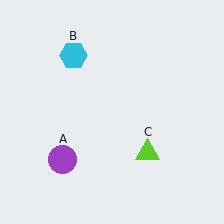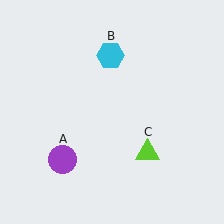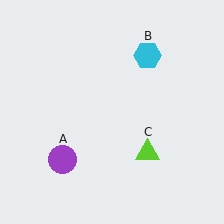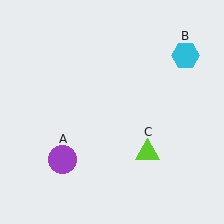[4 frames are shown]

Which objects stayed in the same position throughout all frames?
Purple circle (object A) and lime triangle (object C) remained stationary.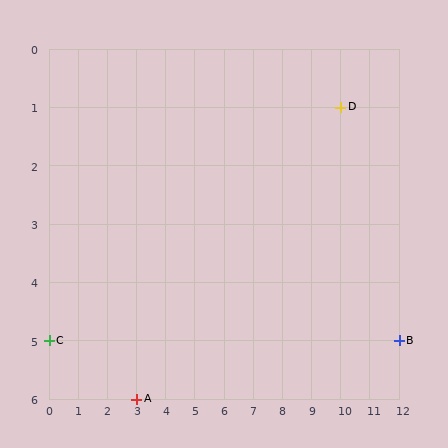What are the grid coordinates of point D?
Point D is at grid coordinates (10, 1).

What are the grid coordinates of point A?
Point A is at grid coordinates (3, 6).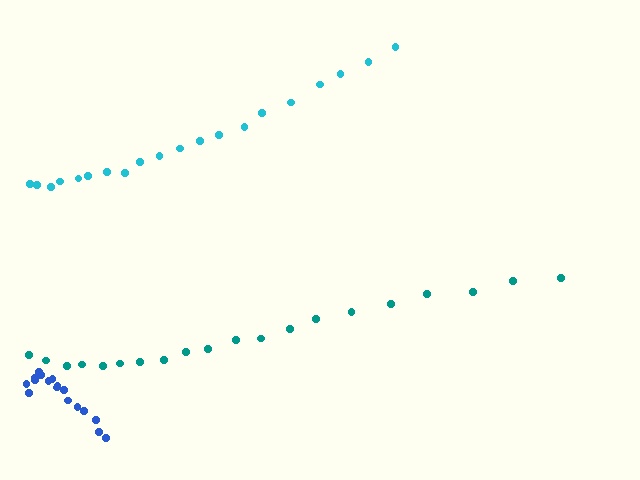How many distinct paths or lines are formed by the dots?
There are 3 distinct paths.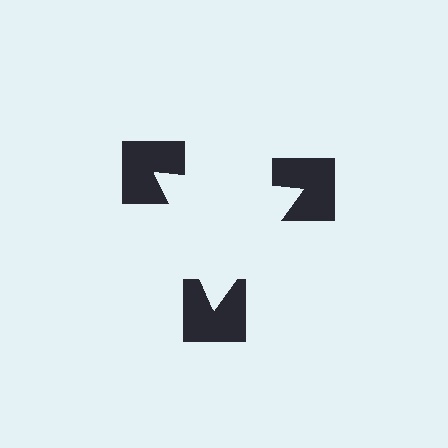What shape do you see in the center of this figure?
An illusory triangle — its edges are inferred from the aligned wedge cuts in the notched squares, not physically drawn.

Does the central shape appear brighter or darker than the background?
It typically appears slightly brighter than the background, even though no actual brightness change is drawn.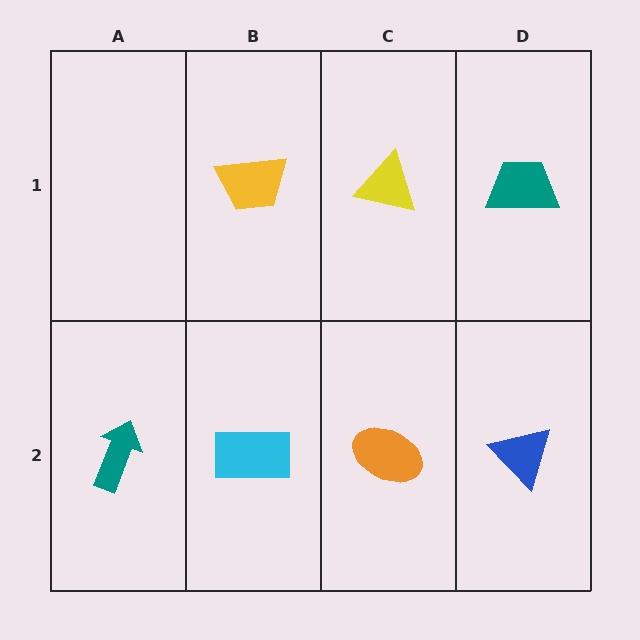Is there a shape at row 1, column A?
No, that cell is empty.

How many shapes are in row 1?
3 shapes.